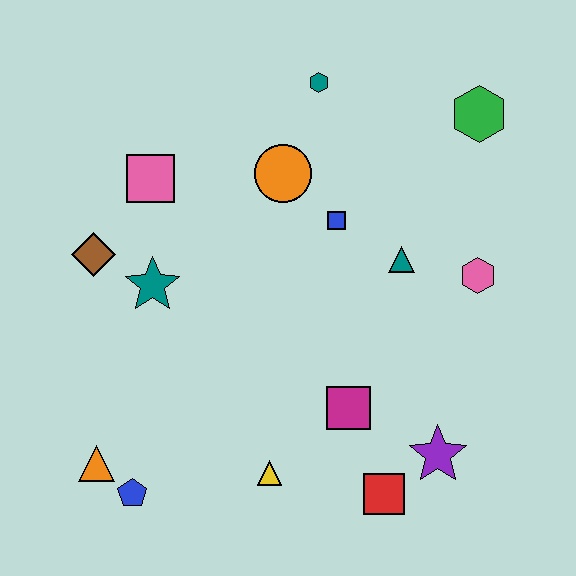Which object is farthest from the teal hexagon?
The blue pentagon is farthest from the teal hexagon.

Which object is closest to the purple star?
The red square is closest to the purple star.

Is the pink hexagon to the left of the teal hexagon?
No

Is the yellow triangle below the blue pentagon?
No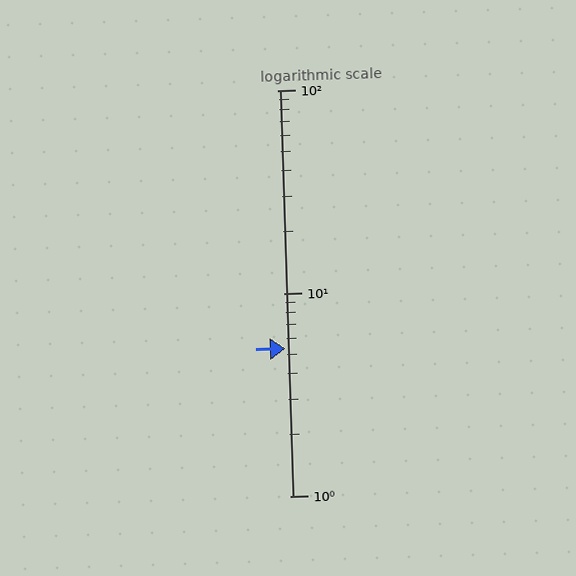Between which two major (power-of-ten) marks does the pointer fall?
The pointer is between 1 and 10.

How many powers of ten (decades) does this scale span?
The scale spans 2 decades, from 1 to 100.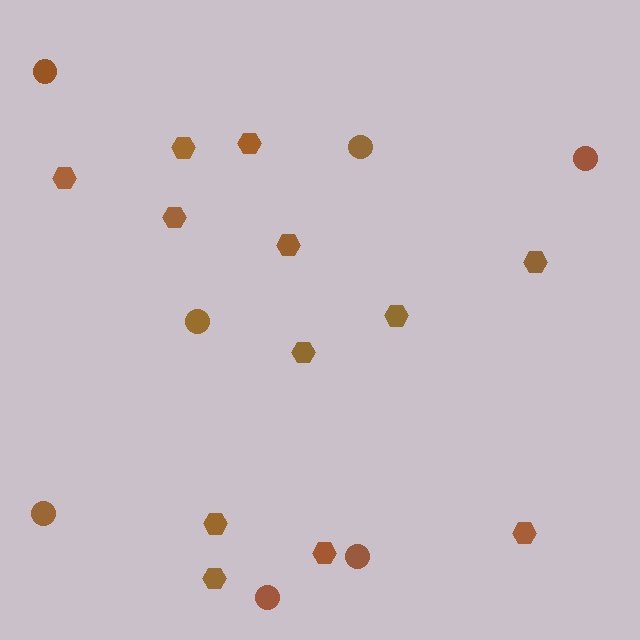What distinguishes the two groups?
There are 2 groups: one group of hexagons (12) and one group of circles (7).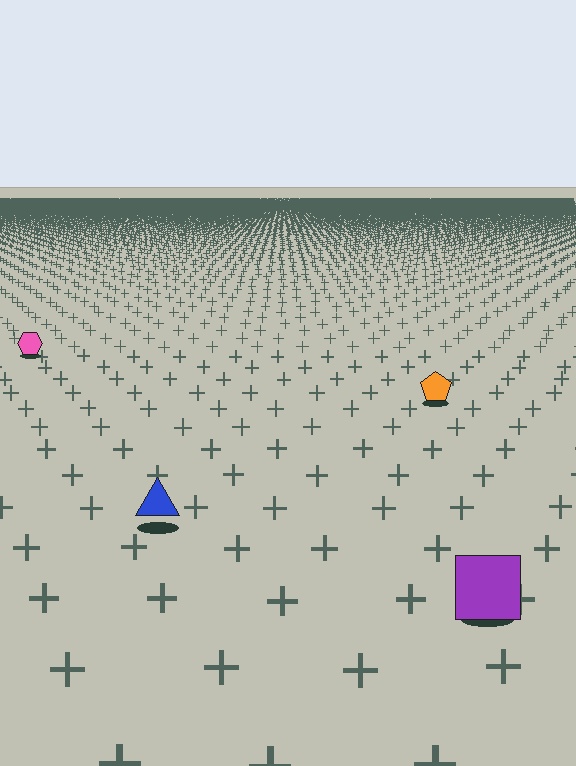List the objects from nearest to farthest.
From nearest to farthest: the purple square, the blue triangle, the orange pentagon, the pink hexagon.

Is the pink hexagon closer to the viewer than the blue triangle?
No. The blue triangle is closer — you can tell from the texture gradient: the ground texture is coarser near it.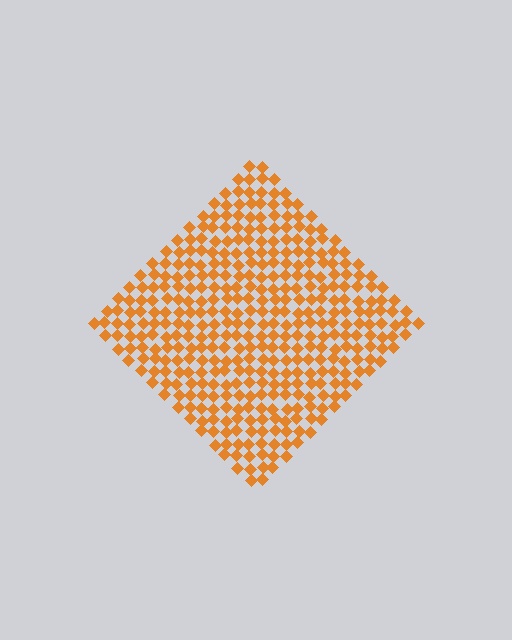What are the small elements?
The small elements are diamonds.